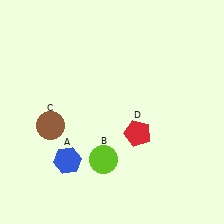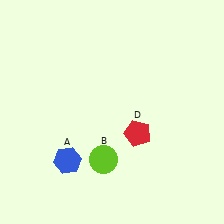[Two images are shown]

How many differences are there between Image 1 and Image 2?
There is 1 difference between the two images.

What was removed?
The brown circle (C) was removed in Image 2.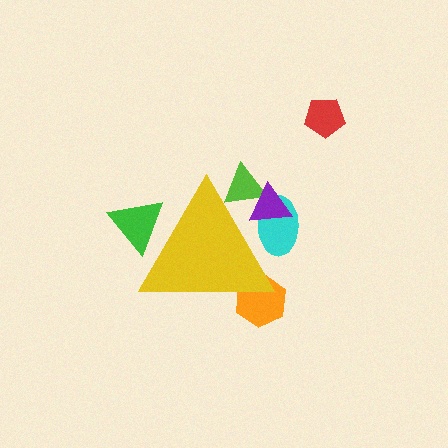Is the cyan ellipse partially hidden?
Yes, the cyan ellipse is partially hidden behind the yellow triangle.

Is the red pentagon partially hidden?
No, the red pentagon is fully visible.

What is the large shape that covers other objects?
A yellow triangle.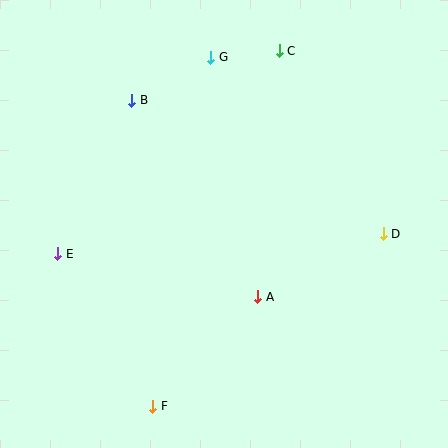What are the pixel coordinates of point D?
Point D is at (383, 234).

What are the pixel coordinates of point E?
Point E is at (58, 254).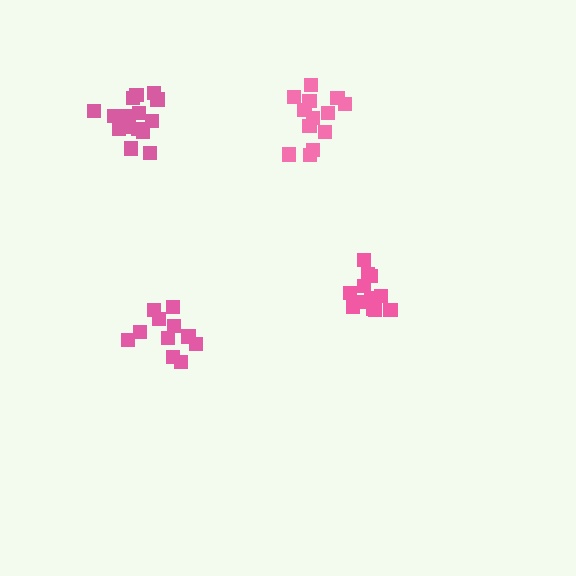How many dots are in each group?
Group 1: 16 dots, Group 2: 13 dots, Group 3: 11 dots, Group 4: 13 dots (53 total).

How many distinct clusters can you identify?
There are 4 distinct clusters.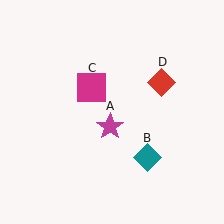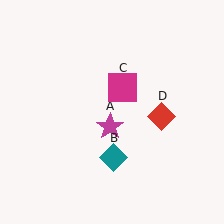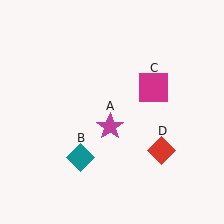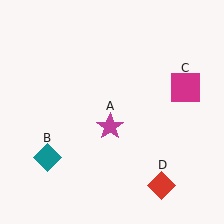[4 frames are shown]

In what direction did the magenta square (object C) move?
The magenta square (object C) moved right.